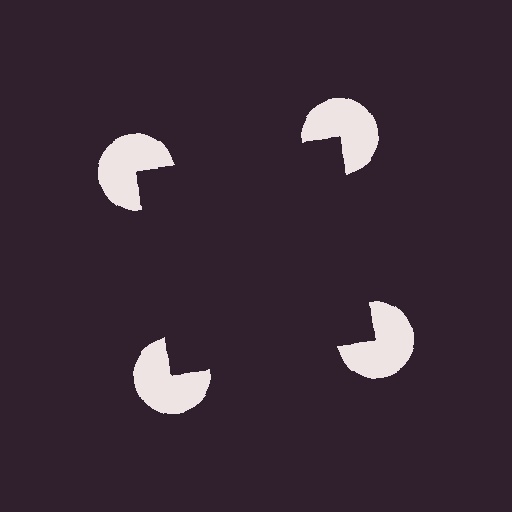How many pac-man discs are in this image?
There are 4 — one at each vertex of the illusory square.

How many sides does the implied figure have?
4 sides.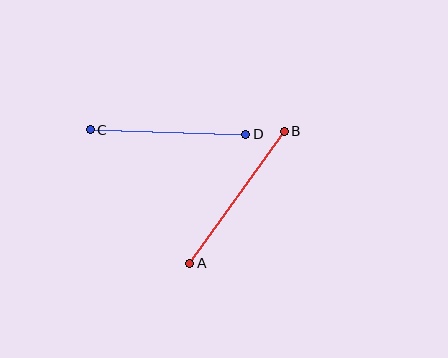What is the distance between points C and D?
The distance is approximately 155 pixels.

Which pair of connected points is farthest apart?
Points A and B are farthest apart.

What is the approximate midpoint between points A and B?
The midpoint is at approximately (237, 197) pixels.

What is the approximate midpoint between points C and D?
The midpoint is at approximately (168, 132) pixels.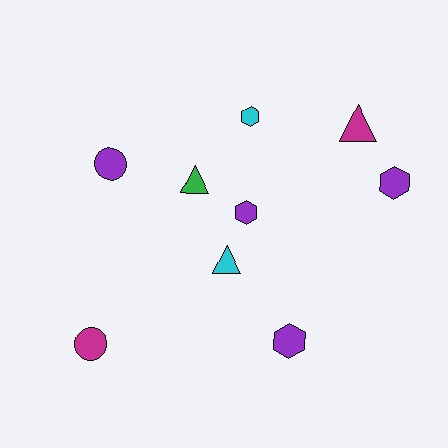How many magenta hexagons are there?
There are no magenta hexagons.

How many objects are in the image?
There are 9 objects.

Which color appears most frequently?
Purple, with 4 objects.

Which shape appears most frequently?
Hexagon, with 4 objects.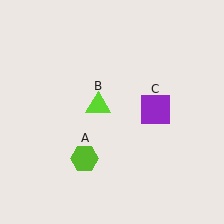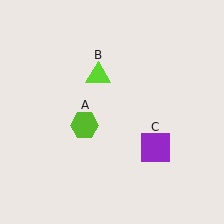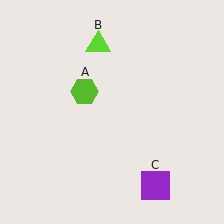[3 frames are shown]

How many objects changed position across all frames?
3 objects changed position: lime hexagon (object A), lime triangle (object B), purple square (object C).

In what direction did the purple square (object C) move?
The purple square (object C) moved down.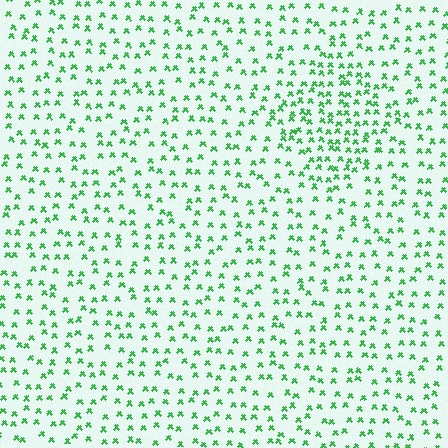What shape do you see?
I see a diamond.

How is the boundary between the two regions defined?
The boundary is defined by a change in element density (approximately 1.8x ratio). All elements are the same color, size, and shape.